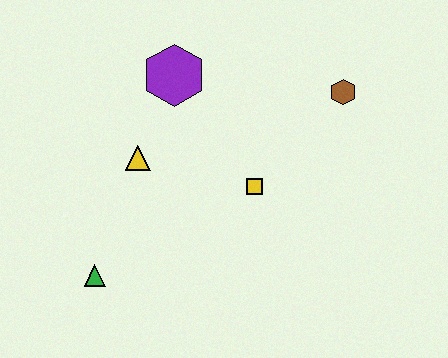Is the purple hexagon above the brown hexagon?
Yes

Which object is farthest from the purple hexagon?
The green triangle is farthest from the purple hexagon.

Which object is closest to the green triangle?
The yellow triangle is closest to the green triangle.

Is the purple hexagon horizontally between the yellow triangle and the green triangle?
No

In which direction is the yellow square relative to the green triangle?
The yellow square is to the right of the green triangle.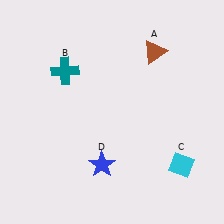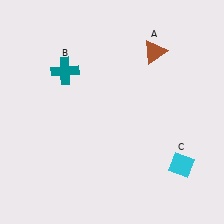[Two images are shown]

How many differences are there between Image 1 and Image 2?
There is 1 difference between the two images.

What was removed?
The blue star (D) was removed in Image 2.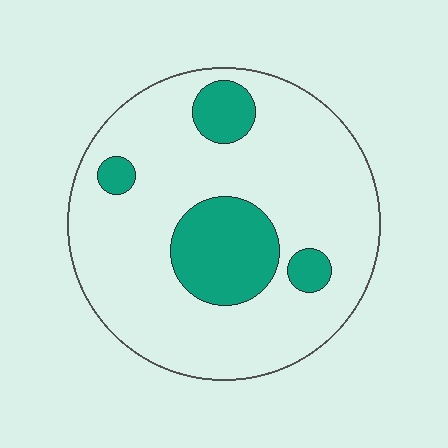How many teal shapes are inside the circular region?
4.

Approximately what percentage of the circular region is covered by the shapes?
Approximately 20%.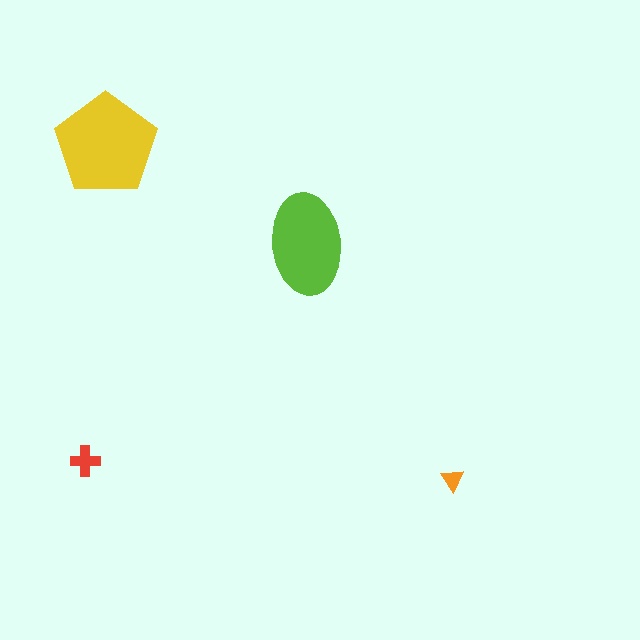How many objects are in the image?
There are 4 objects in the image.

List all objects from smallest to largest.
The orange triangle, the red cross, the lime ellipse, the yellow pentagon.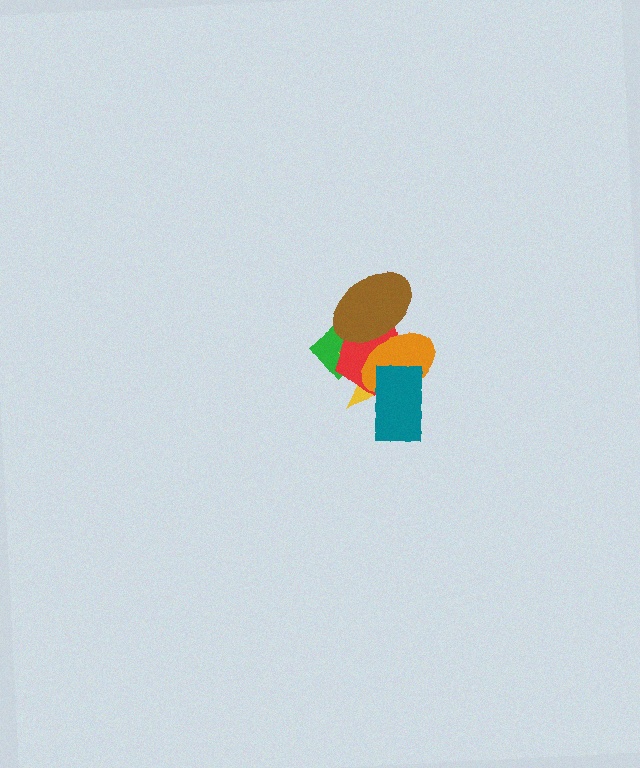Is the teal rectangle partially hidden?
No, no other shape covers it.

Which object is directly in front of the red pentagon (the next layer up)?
The orange ellipse is directly in front of the red pentagon.